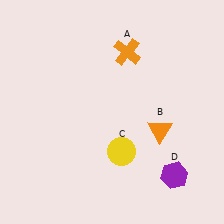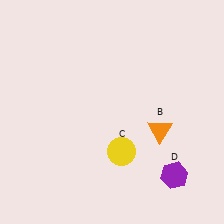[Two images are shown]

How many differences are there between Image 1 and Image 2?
There is 1 difference between the two images.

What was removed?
The orange cross (A) was removed in Image 2.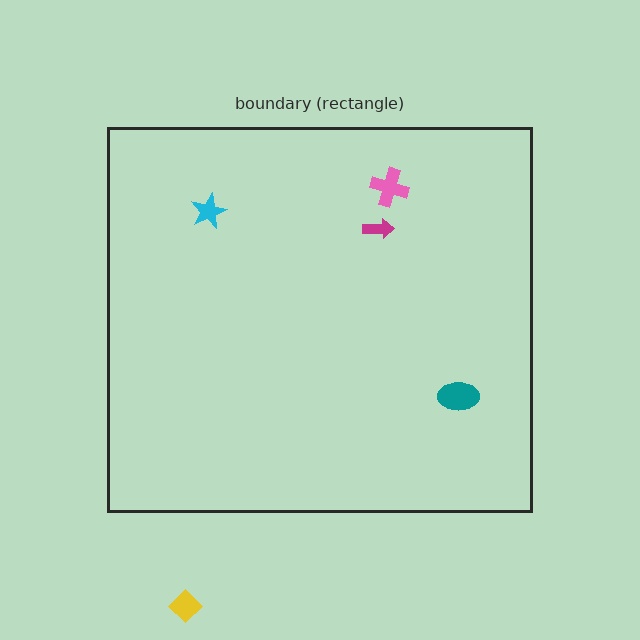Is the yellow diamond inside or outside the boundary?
Outside.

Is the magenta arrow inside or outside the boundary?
Inside.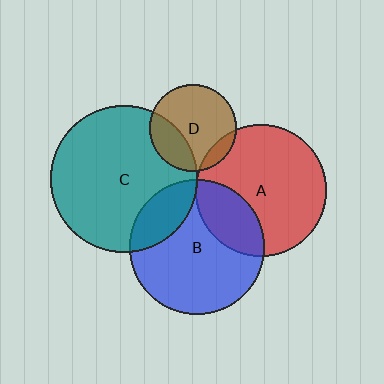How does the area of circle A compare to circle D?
Approximately 2.3 times.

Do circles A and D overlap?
Yes.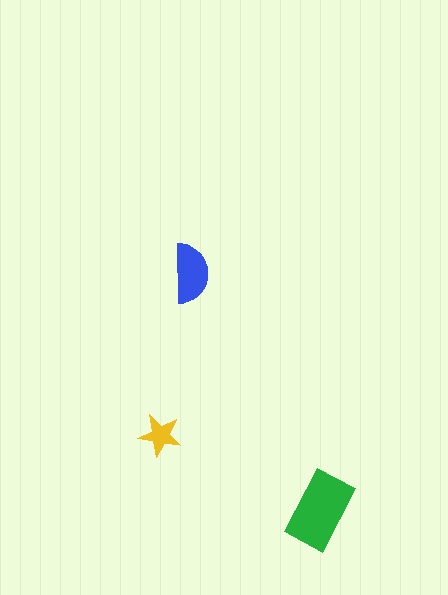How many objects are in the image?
There are 3 objects in the image.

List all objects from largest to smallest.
The green rectangle, the blue semicircle, the yellow star.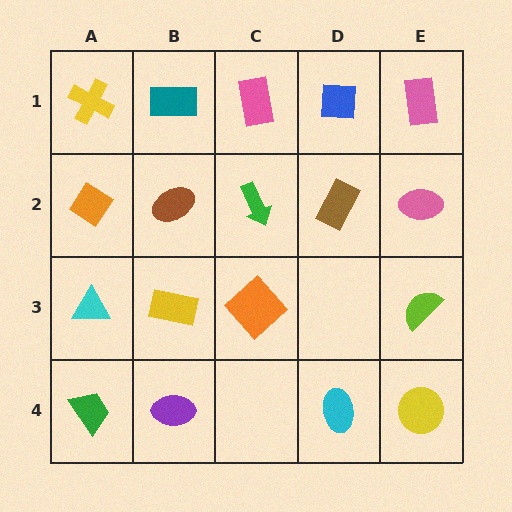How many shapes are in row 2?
5 shapes.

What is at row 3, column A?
A cyan triangle.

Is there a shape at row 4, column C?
No, that cell is empty.